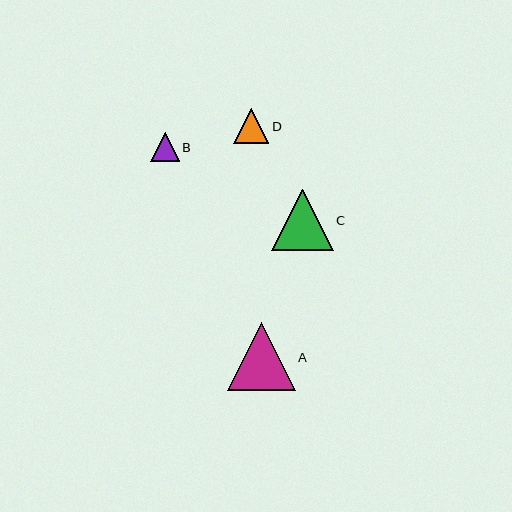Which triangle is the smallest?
Triangle B is the smallest with a size of approximately 28 pixels.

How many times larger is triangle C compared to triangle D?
Triangle C is approximately 1.7 times the size of triangle D.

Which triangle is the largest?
Triangle A is the largest with a size of approximately 68 pixels.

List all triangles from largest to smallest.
From largest to smallest: A, C, D, B.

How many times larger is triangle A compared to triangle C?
Triangle A is approximately 1.1 times the size of triangle C.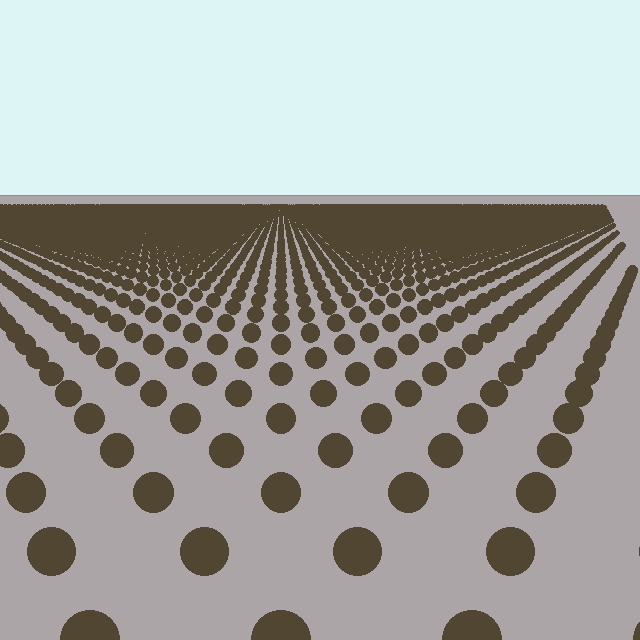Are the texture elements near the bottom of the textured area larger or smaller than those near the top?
Larger. Near the bottom, elements are closer to the viewer and appear at a bigger on-screen size.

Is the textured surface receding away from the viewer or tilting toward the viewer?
The surface is receding away from the viewer. Texture elements get smaller and denser toward the top.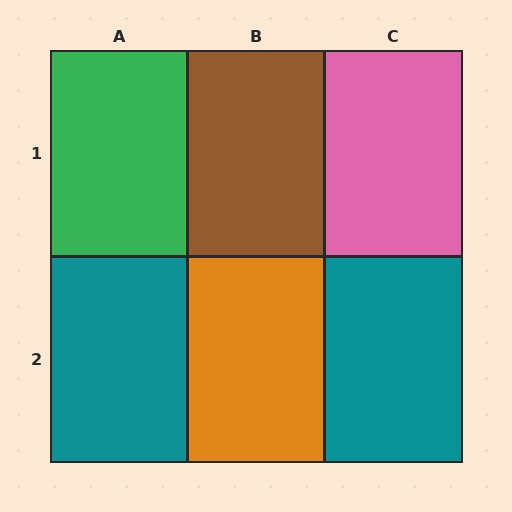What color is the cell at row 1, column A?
Green.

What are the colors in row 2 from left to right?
Teal, orange, teal.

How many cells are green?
1 cell is green.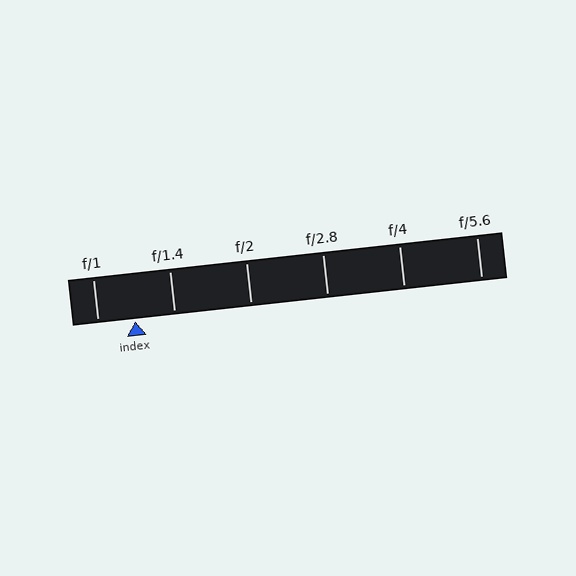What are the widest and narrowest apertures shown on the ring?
The widest aperture shown is f/1 and the narrowest is f/5.6.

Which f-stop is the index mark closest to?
The index mark is closest to f/1.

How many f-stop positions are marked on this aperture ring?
There are 6 f-stop positions marked.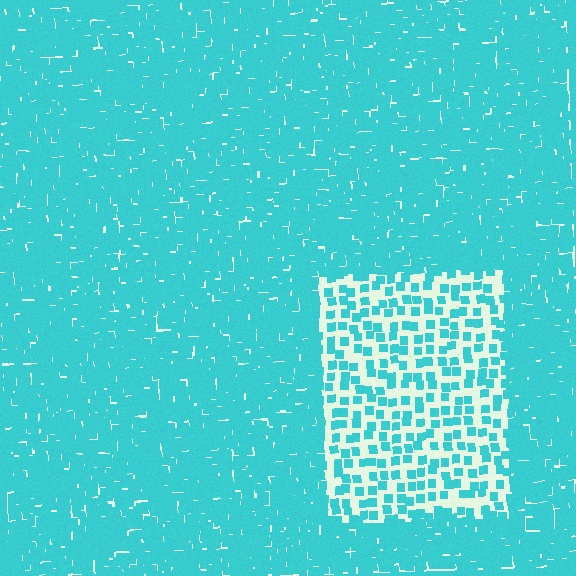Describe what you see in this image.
The image contains small cyan elements arranged at two different densities. A rectangle-shaped region is visible where the elements are less densely packed than the surrounding area.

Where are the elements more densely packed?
The elements are more densely packed outside the rectangle boundary.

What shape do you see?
I see a rectangle.